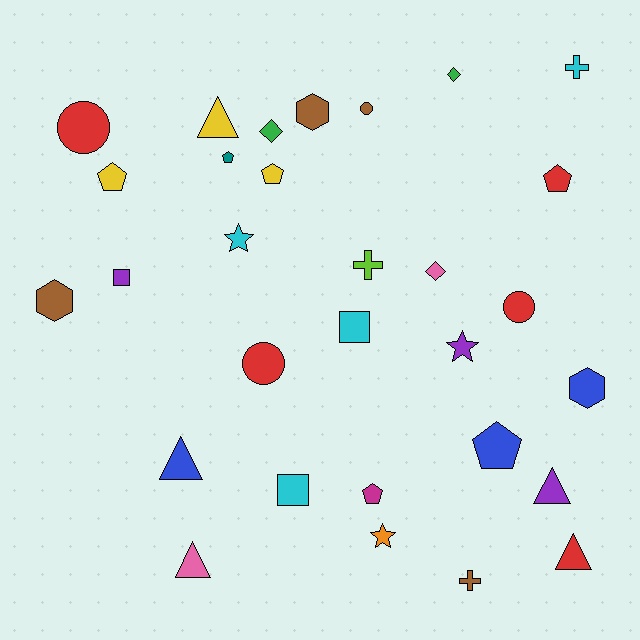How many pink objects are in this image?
There are 2 pink objects.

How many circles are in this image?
There are 4 circles.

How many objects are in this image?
There are 30 objects.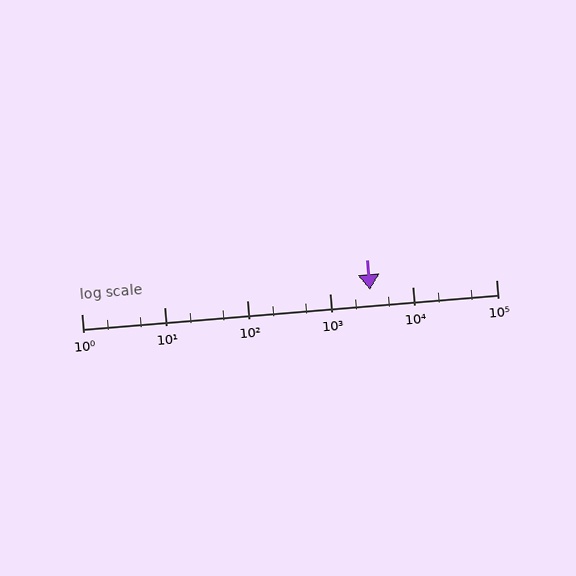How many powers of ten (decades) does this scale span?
The scale spans 5 decades, from 1 to 100000.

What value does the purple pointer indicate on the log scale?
The pointer indicates approximately 3000.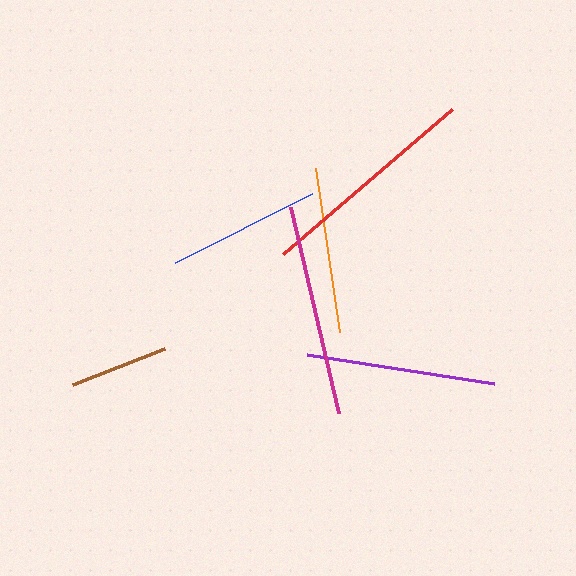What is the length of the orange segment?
The orange segment is approximately 165 pixels long.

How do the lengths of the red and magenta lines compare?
The red and magenta lines are approximately the same length.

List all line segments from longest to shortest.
From longest to shortest: red, magenta, purple, orange, blue, brown.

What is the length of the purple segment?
The purple segment is approximately 188 pixels long.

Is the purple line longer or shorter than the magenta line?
The magenta line is longer than the purple line.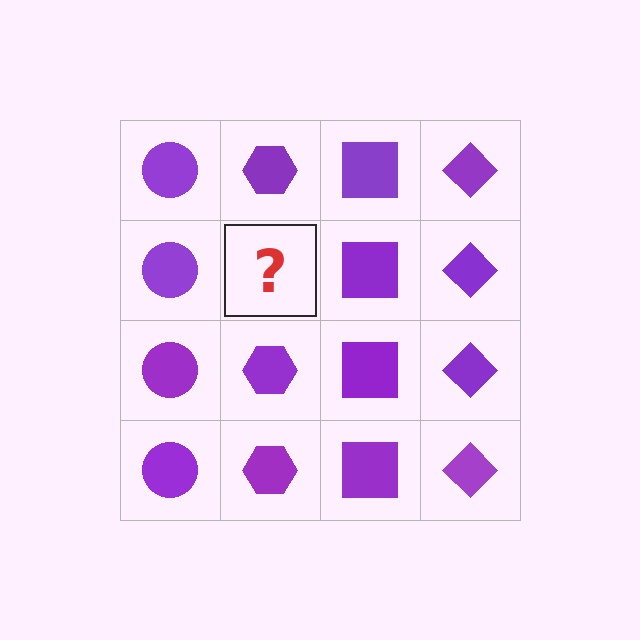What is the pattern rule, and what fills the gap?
The rule is that each column has a consistent shape. The gap should be filled with a purple hexagon.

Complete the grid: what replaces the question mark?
The question mark should be replaced with a purple hexagon.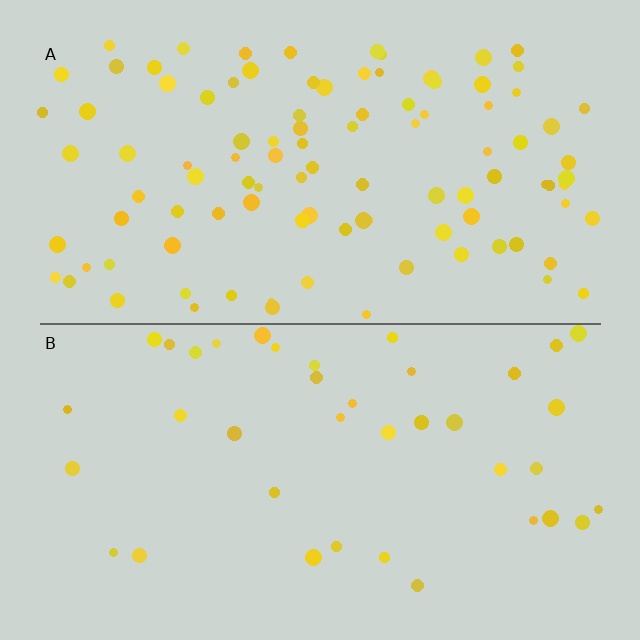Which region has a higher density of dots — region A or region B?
A (the top).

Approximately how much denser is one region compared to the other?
Approximately 2.6× — region A over region B.